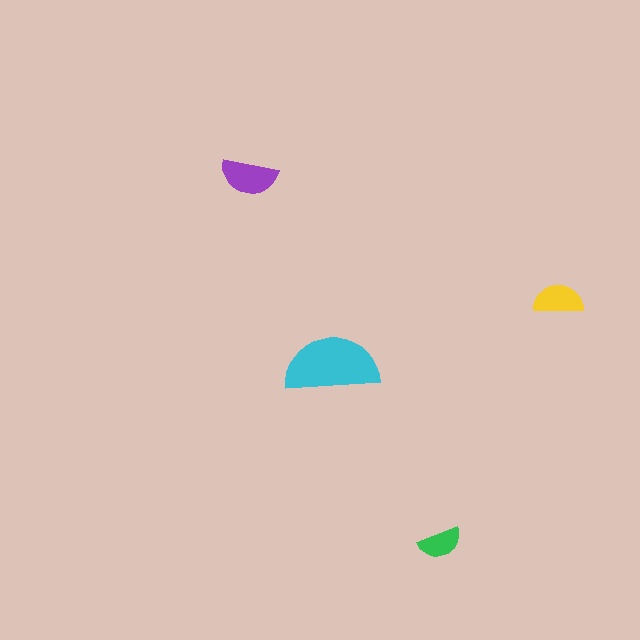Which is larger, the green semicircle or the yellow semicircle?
The yellow one.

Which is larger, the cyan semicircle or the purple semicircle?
The cyan one.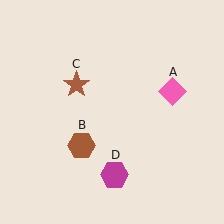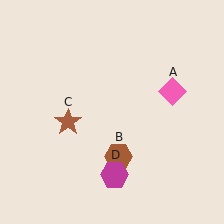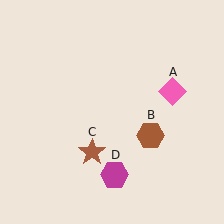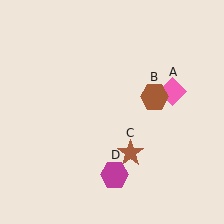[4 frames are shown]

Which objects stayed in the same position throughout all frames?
Pink diamond (object A) and magenta hexagon (object D) remained stationary.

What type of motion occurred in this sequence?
The brown hexagon (object B), brown star (object C) rotated counterclockwise around the center of the scene.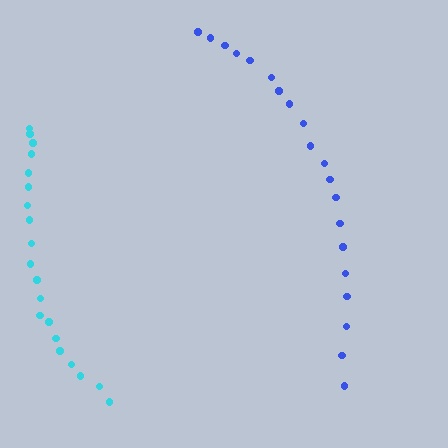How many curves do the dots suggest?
There are 2 distinct paths.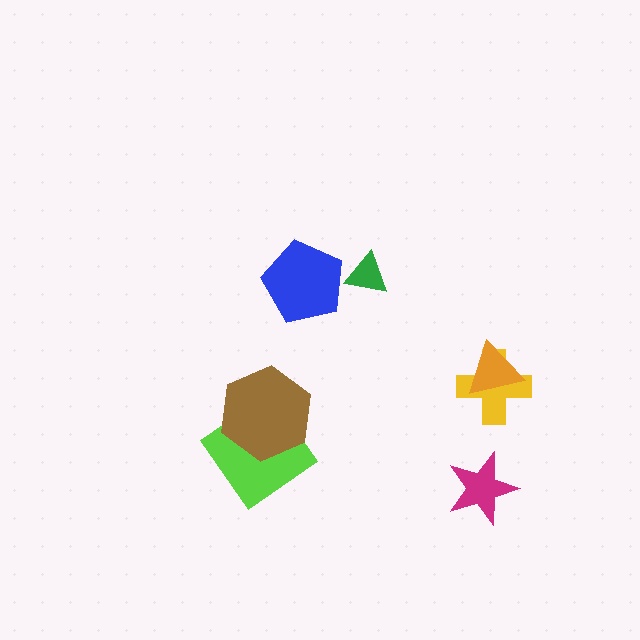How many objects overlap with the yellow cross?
1 object overlaps with the yellow cross.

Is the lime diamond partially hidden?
Yes, it is partially covered by another shape.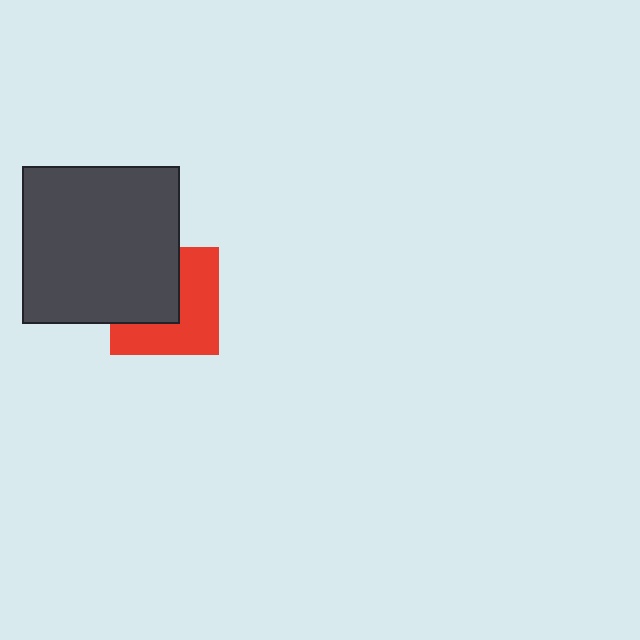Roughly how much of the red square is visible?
About half of it is visible (roughly 55%).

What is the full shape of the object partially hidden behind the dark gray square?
The partially hidden object is a red square.